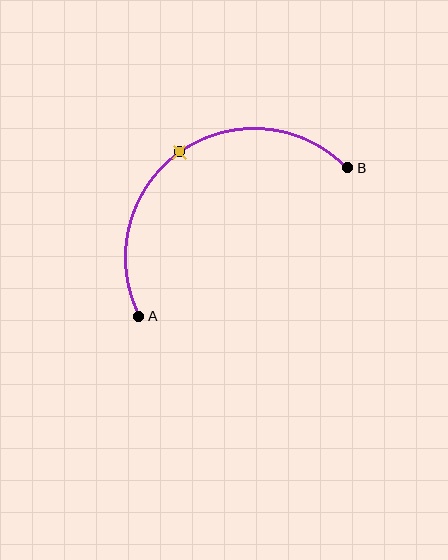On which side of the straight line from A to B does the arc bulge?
The arc bulges above and to the left of the straight line connecting A and B.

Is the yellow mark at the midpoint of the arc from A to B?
Yes. The yellow mark lies on the arc at equal arc-length from both A and B — it is the arc midpoint.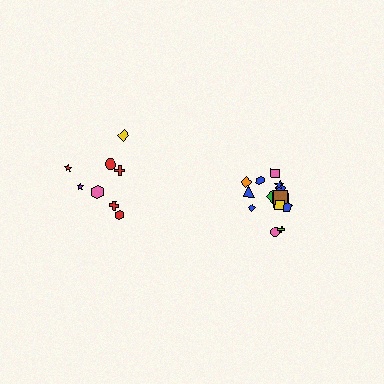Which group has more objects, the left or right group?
The right group.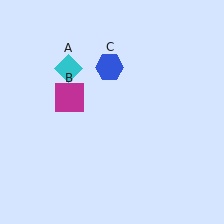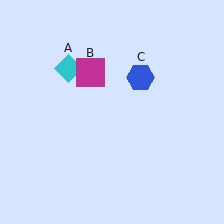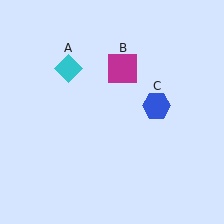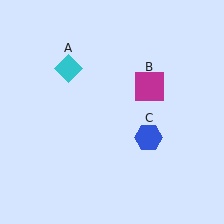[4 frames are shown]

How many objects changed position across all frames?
2 objects changed position: magenta square (object B), blue hexagon (object C).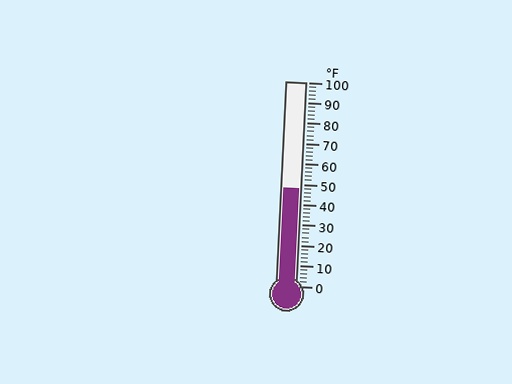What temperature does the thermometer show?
The thermometer shows approximately 48°F.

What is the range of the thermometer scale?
The thermometer scale ranges from 0°F to 100°F.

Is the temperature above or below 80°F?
The temperature is below 80°F.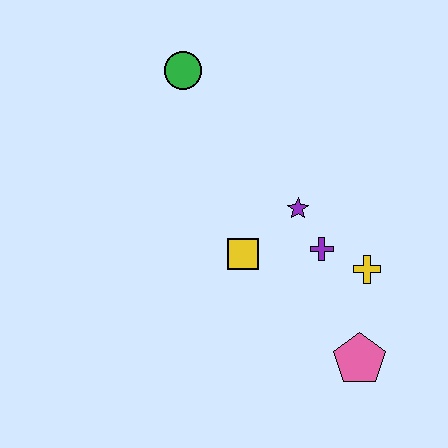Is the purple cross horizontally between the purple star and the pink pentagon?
Yes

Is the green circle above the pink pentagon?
Yes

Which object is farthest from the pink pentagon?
The green circle is farthest from the pink pentagon.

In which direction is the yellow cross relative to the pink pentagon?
The yellow cross is above the pink pentagon.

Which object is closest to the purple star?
The purple cross is closest to the purple star.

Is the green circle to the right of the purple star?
No